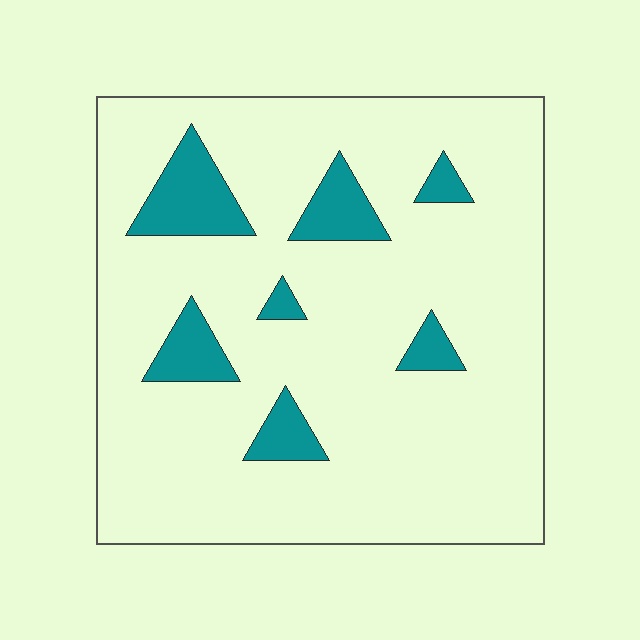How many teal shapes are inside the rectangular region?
7.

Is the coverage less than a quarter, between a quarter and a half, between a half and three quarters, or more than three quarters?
Less than a quarter.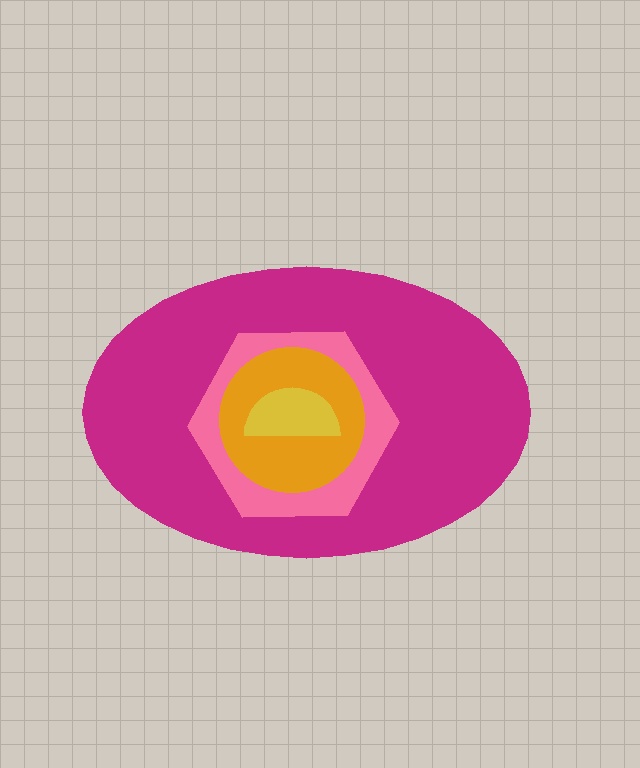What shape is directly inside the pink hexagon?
The orange circle.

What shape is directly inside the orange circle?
The yellow semicircle.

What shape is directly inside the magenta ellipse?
The pink hexagon.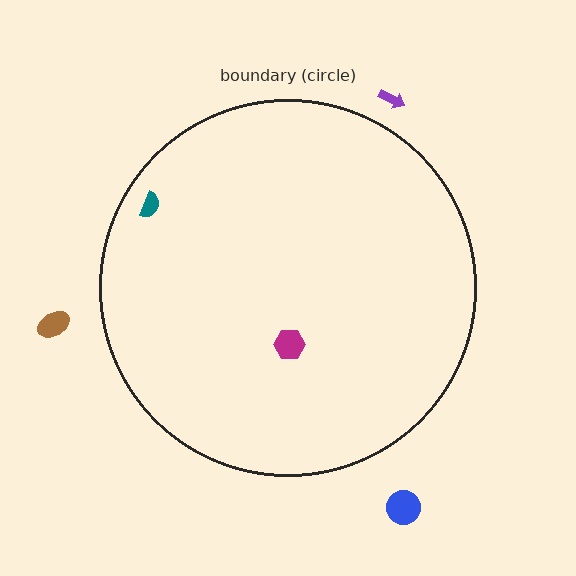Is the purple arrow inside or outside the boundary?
Outside.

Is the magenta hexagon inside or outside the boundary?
Inside.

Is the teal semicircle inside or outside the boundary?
Inside.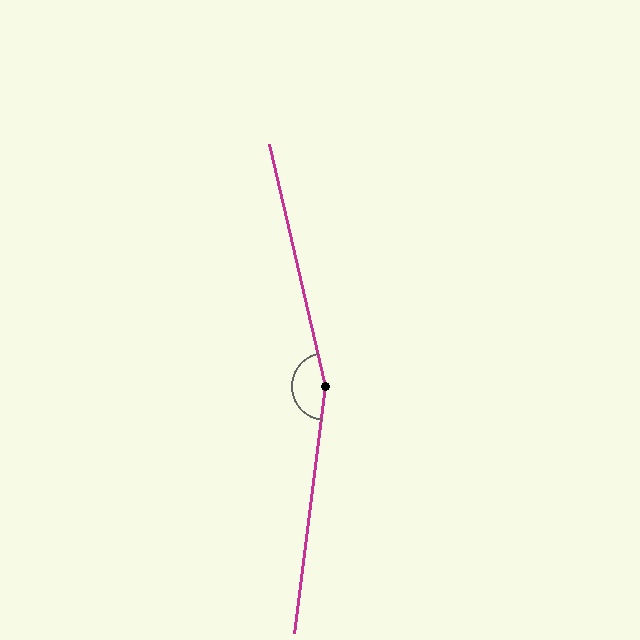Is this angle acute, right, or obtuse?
It is obtuse.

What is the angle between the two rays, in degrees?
Approximately 160 degrees.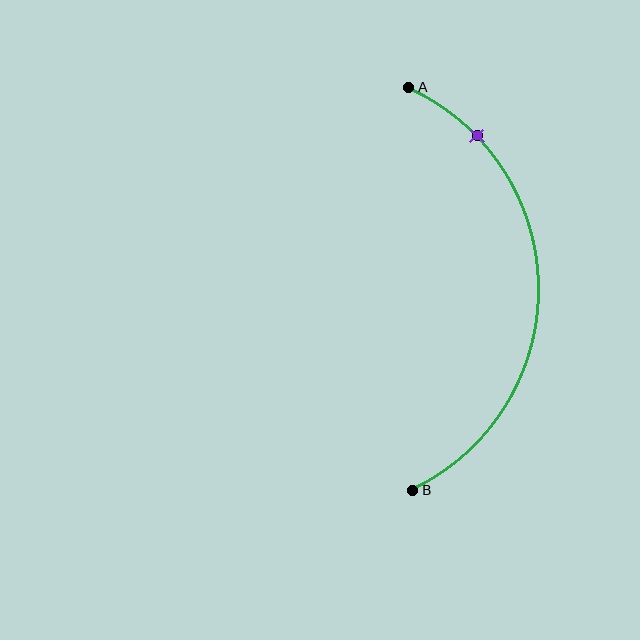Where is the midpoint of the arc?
The arc midpoint is the point on the curve farthest from the straight line joining A and B. It sits to the right of that line.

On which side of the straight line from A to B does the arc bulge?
The arc bulges to the right of the straight line connecting A and B.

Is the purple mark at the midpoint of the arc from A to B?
No. The purple mark lies on the arc but is closer to endpoint A. The arc midpoint would be at the point on the curve equidistant along the arc from both A and B.